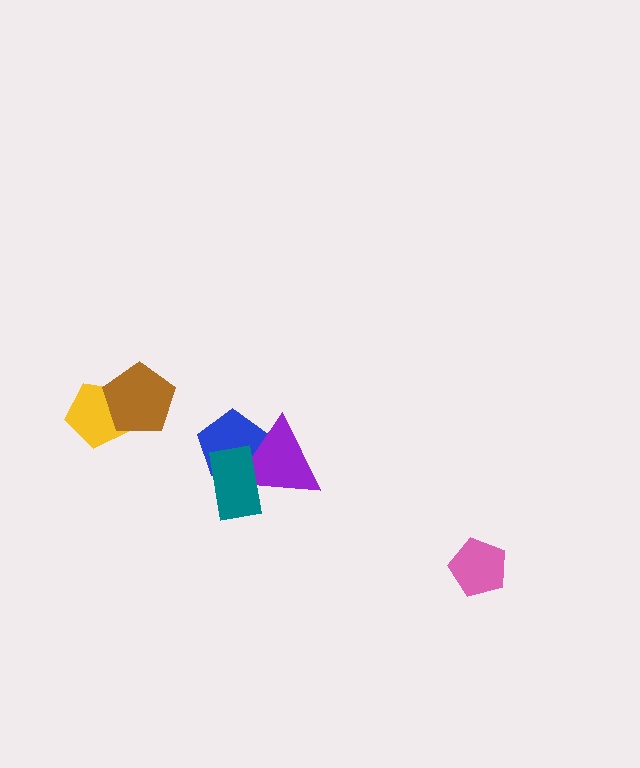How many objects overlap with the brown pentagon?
1 object overlaps with the brown pentagon.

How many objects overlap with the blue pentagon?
2 objects overlap with the blue pentagon.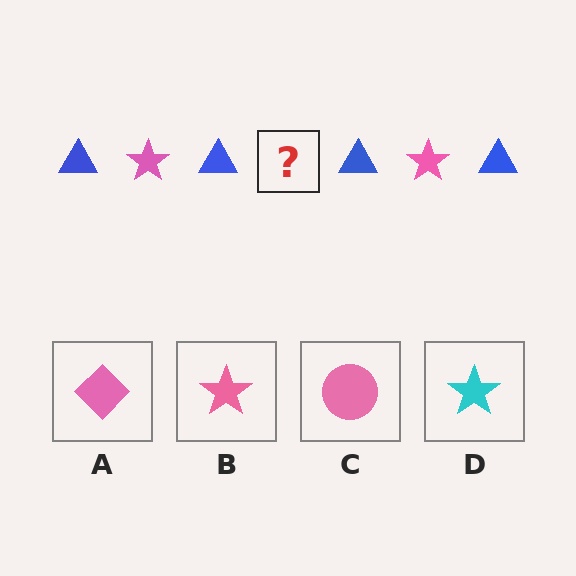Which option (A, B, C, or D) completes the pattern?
B.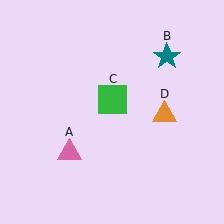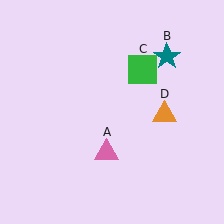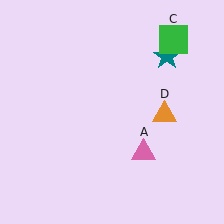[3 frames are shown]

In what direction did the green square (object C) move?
The green square (object C) moved up and to the right.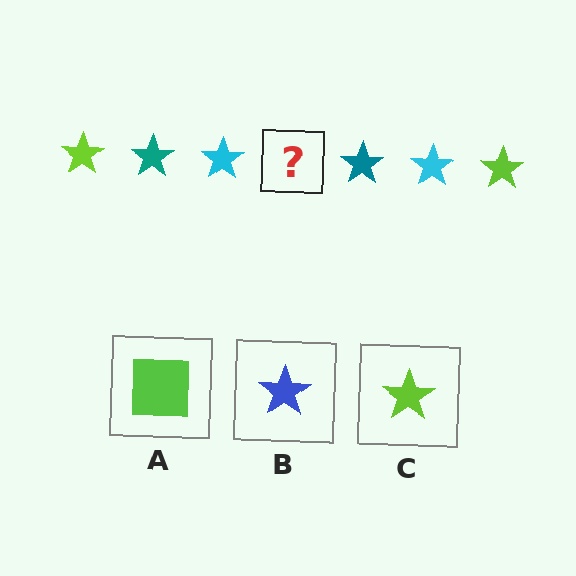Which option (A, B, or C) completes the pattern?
C.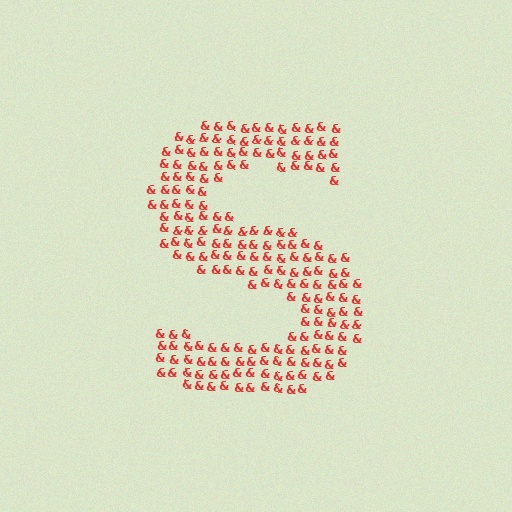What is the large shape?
The large shape is the letter S.